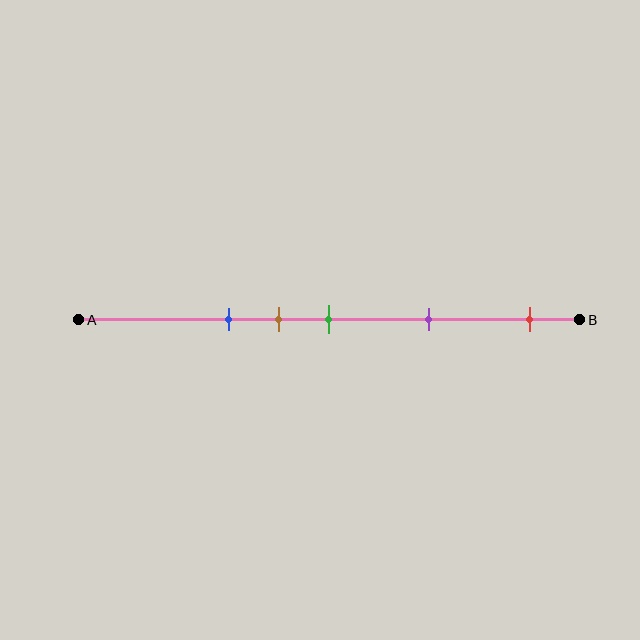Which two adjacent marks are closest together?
The brown and green marks are the closest adjacent pair.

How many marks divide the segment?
There are 5 marks dividing the segment.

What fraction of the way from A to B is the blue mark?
The blue mark is approximately 30% (0.3) of the way from A to B.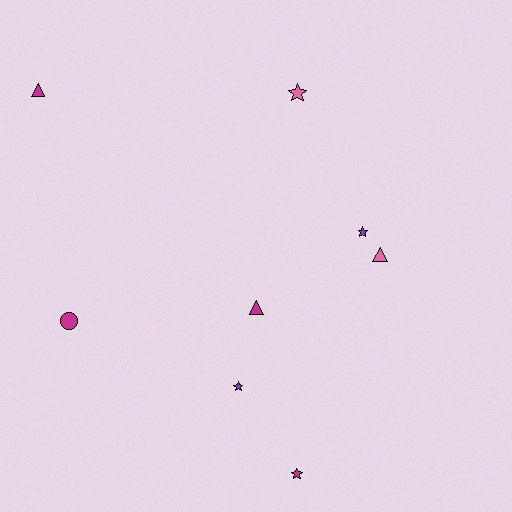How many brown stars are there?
There are no brown stars.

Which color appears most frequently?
Magenta, with 4 objects.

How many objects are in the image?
There are 8 objects.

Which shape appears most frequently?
Star, with 4 objects.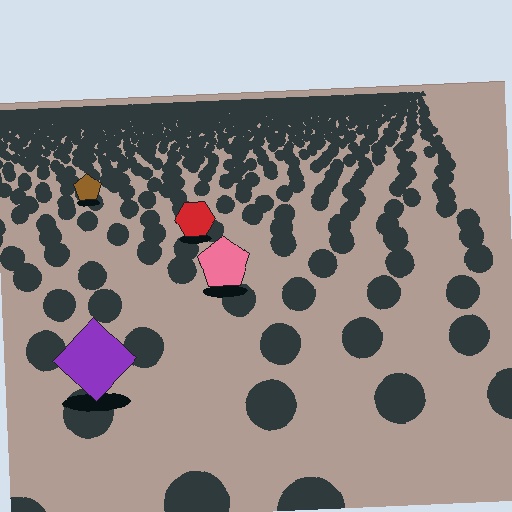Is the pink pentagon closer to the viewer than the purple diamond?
No. The purple diamond is closer — you can tell from the texture gradient: the ground texture is coarser near it.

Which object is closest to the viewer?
The purple diamond is closest. The texture marks near it are larger and more spread out.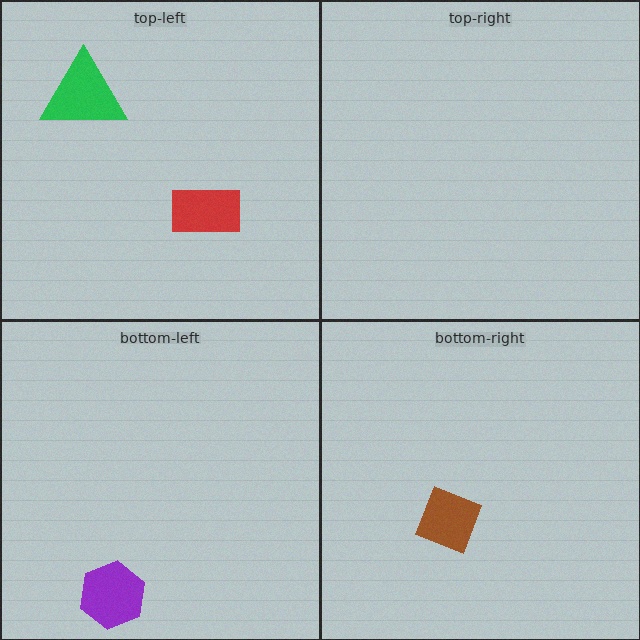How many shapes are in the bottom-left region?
1.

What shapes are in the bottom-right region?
The brown diamond.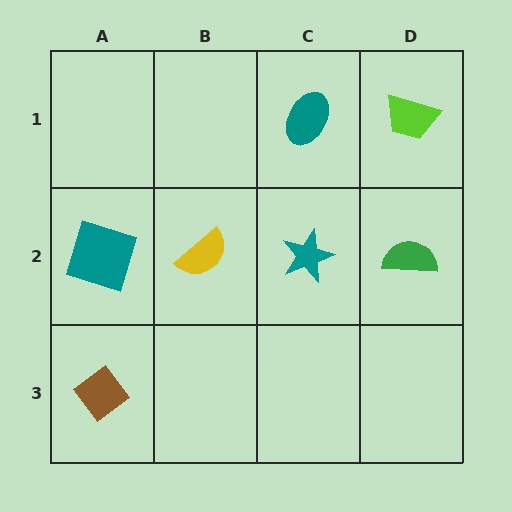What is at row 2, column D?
A green semicircle.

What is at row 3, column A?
A brown diamond.